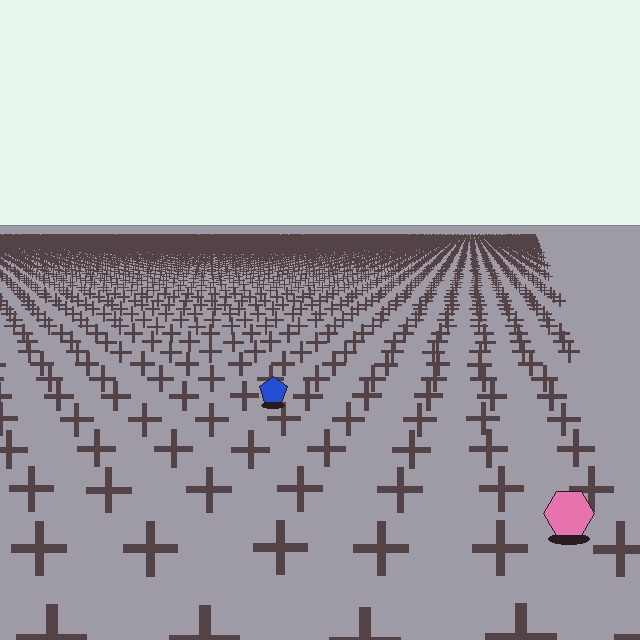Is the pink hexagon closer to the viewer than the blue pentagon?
Yes. The pink hexagon is closer — you can tell from the texture gradient: the ground texture is coarser near it.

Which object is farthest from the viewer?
The blue pentagon is farthest from the viewer. It appears smaller and the ground texture around it is denser.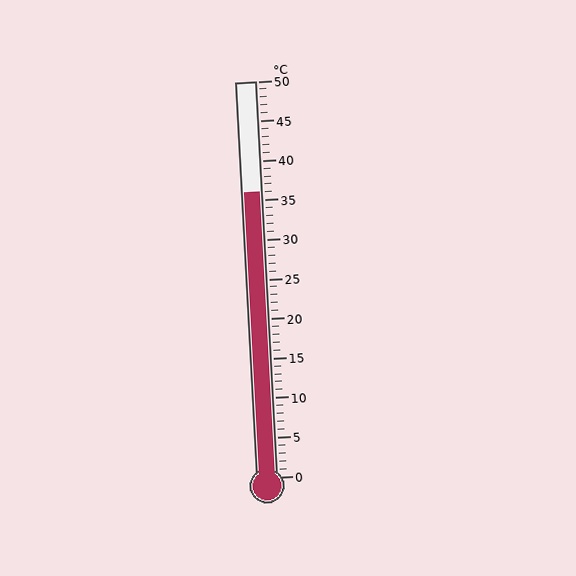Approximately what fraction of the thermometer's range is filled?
The thermometer is filled to approximately 70% of its range.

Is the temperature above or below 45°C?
The temperature is below 45°C.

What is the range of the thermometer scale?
The thermometer scale ranges from 0°C to 50°C.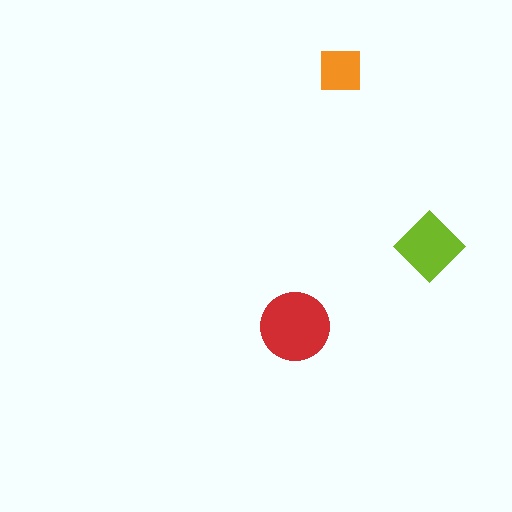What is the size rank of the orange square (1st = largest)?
3rd.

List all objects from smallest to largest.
The orange square, the lime diamond, the red circle.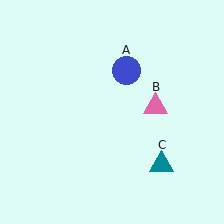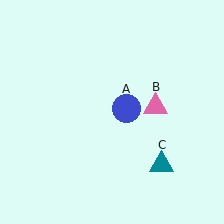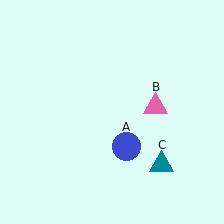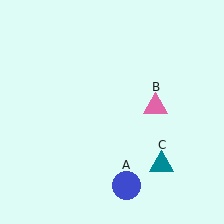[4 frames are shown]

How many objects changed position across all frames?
1 object changed position: blue circle (object A).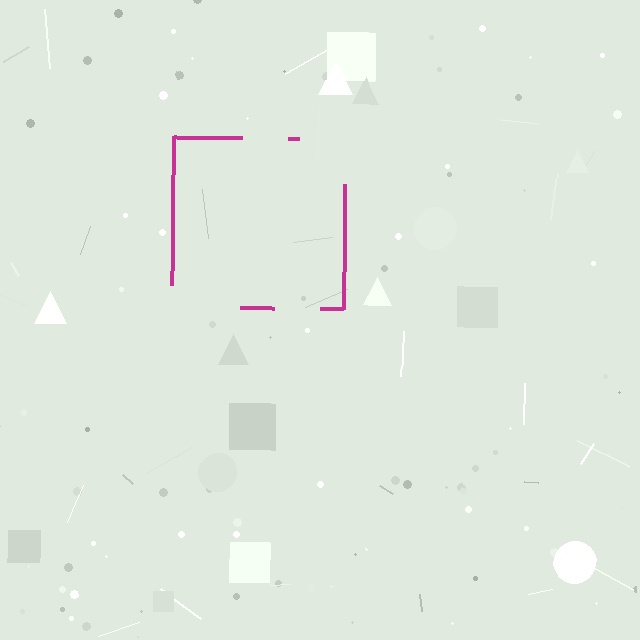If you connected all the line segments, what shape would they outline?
They would outline a square.